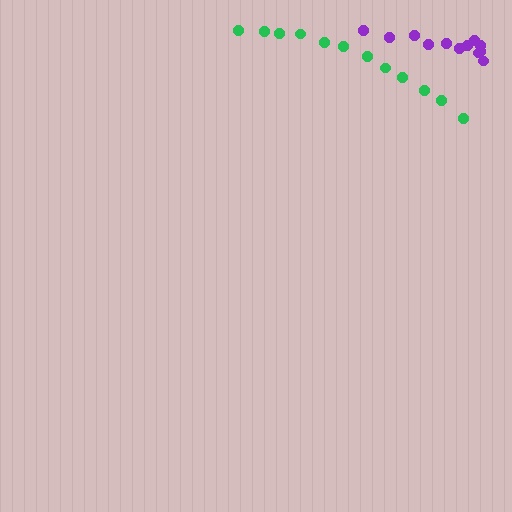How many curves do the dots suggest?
There are 2 distinct paths.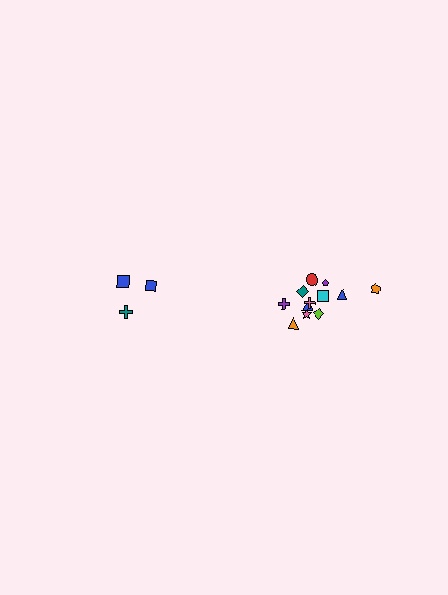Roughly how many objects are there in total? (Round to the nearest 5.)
Roughly 15 objects in total.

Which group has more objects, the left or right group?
The right group.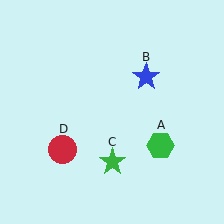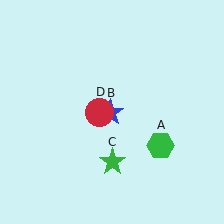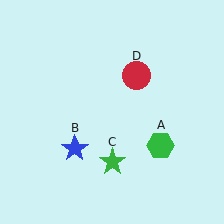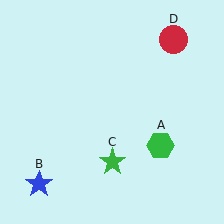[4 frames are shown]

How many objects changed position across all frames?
2 objects changed position: blue star (object B), red circle (object D).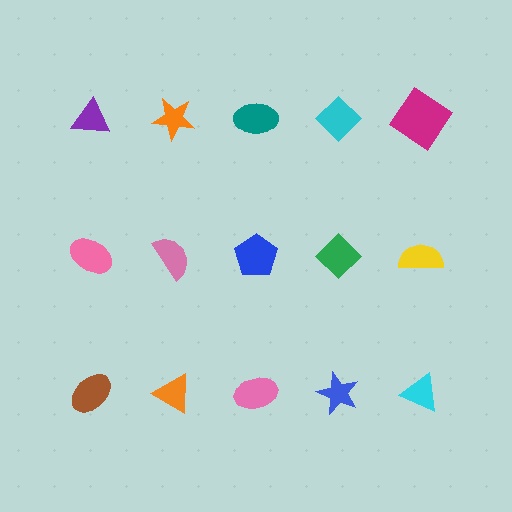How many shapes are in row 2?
5 shapes.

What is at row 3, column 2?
An orange triangle.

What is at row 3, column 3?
A pink ellipse.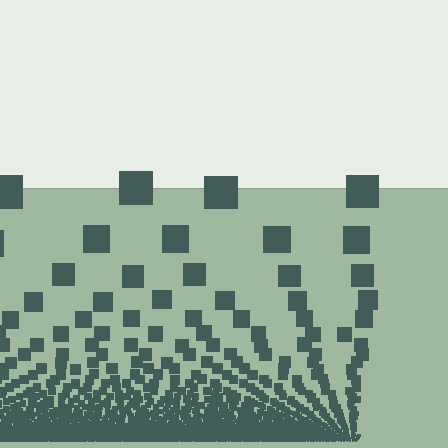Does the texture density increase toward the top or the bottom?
Density increases toward the bottom.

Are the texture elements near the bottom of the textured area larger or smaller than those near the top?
Smaller. The gradient is inverted — elements near the bottom are smaller and denser.